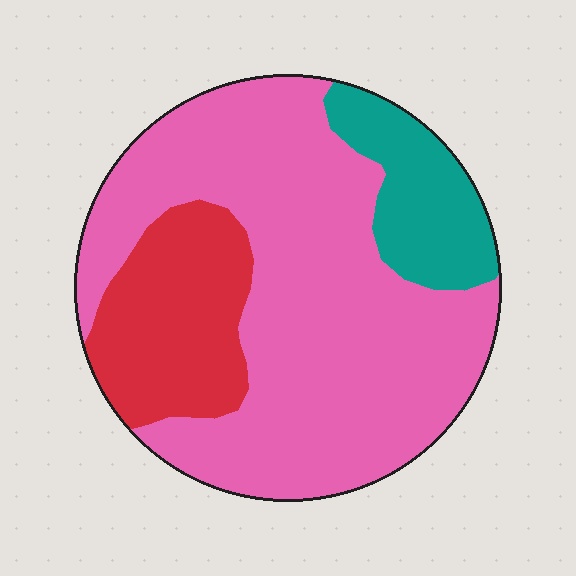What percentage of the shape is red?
Red takes up between a sixth and a third of the shape.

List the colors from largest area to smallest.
From largest to smallest: pink, red, teal.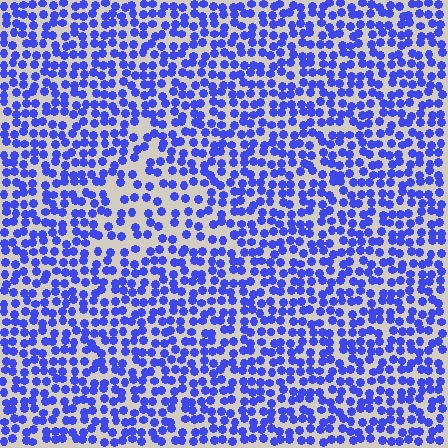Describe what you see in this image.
The image contains small blue elements arranged at two different densities. A triangle-shaped region is visible where the elements are less densely packed than the surrounding area.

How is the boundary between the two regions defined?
The boundary is defined by a change in element density (approximately 1.7x ratio). All elements are the same color, size, and shape.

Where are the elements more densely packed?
The elements are more densely packed outside the triangle boundary.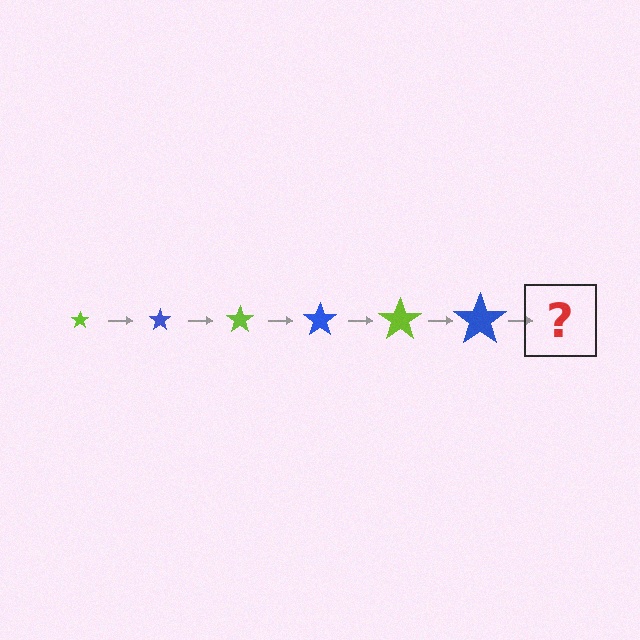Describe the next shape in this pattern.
It should be a lime star, larger than the previous one.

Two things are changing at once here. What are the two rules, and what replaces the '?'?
The two rules are that the star grows larger each step and the color cycles through lime and blue. The '?' should be a lime star, larger than the previous one.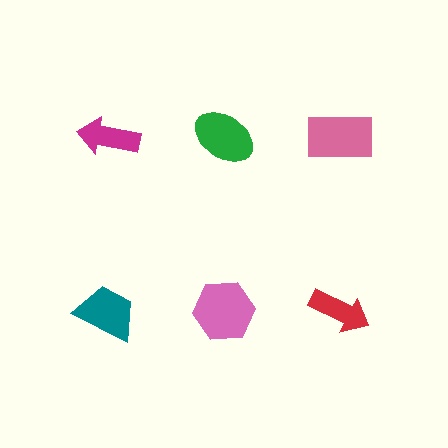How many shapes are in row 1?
3 shapes.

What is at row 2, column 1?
A teal trapezoid.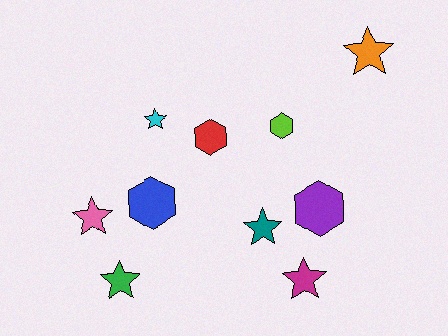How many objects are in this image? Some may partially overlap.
There are 10 objects.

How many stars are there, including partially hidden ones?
There are 6 stars.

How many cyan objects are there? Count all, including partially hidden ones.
There is 1 cyan object.